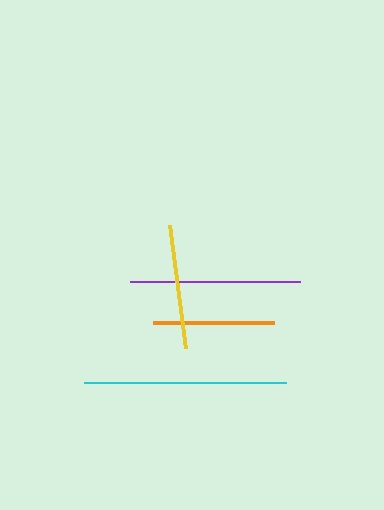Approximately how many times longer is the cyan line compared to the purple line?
The cyan line is approximately 1.2 times the length of the purple line.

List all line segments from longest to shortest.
From longest to shortest: cyan, purple, yellow, orange.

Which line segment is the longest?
The cyan line is the longest at approximately 202 pixels.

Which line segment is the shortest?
The orange line is the shortest at approximately 121 pixels.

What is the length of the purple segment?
The purple segment is approximately 171 pixels long.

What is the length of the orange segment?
The orange segment is approximately 121 pixels long.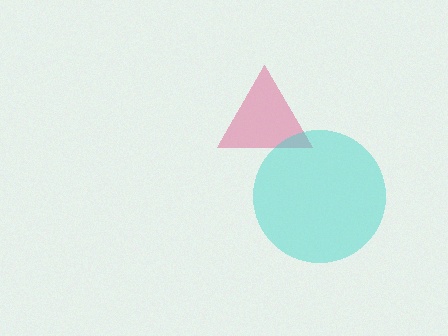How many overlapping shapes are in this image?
There are 2 overlapping shapes in the image.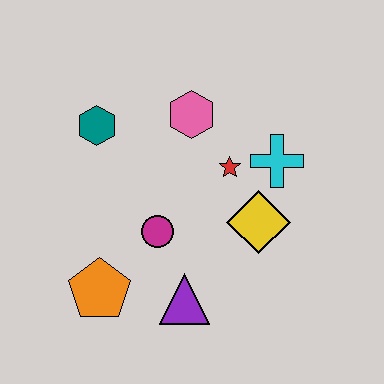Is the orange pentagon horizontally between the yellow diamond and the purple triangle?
No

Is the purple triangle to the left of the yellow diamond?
Yes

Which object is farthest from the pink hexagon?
The orange pentagon is farthest from the pink hexagon.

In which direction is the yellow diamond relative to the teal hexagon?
The yellow diamond is to the right of the teal hexagon.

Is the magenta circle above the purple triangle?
Yes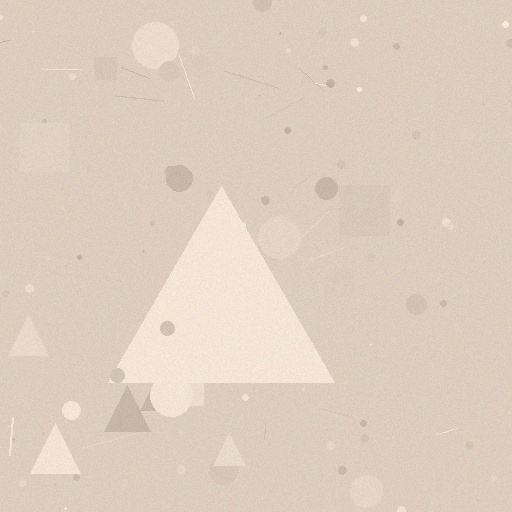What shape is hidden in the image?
A triangle is hidden in the image.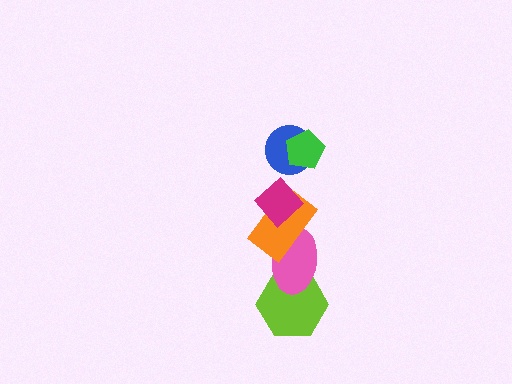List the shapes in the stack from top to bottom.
From top to bottom: the green pentagon, the blue circle, the magenta diamond, the orange rectangle, the pink ellipse, the lime hexagon.